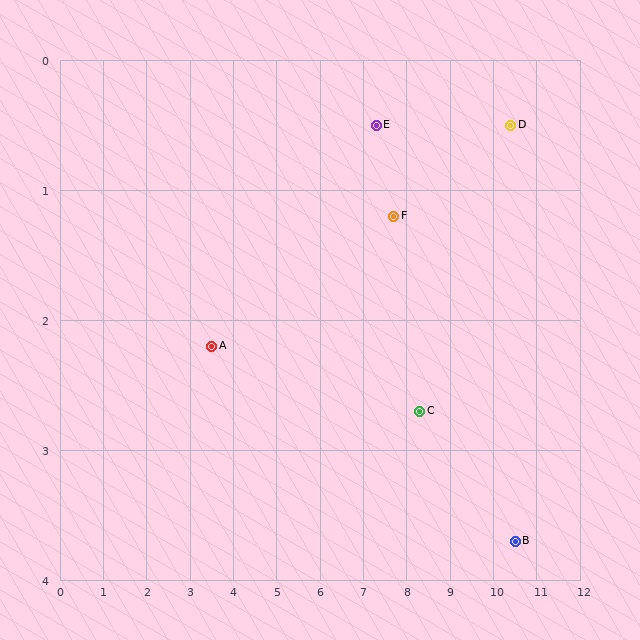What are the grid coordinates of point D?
Point D is at approximately (10.4, 0.5).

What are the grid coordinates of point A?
Point A is at approximately (3.5, 2.2).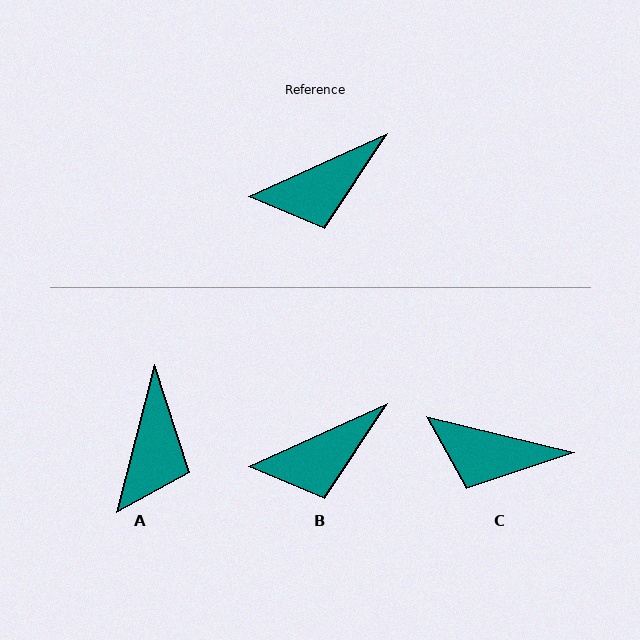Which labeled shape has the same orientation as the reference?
B.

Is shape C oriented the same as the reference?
No, it is off by about 38 degrees.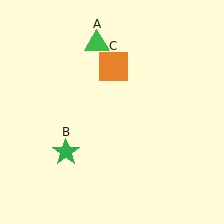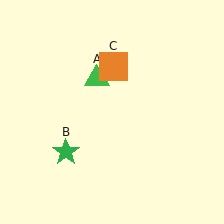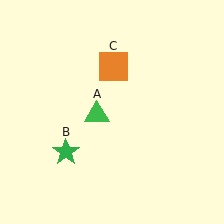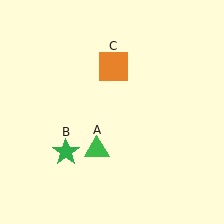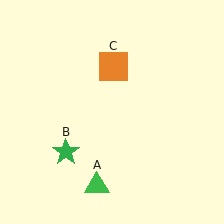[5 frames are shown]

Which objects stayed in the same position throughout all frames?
Green star (object B) and orange square (object C) remained stationary.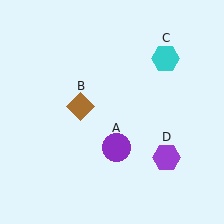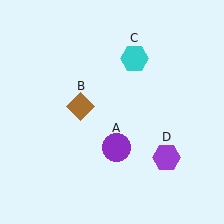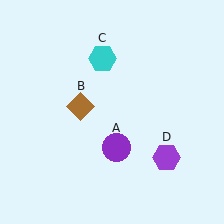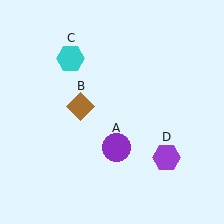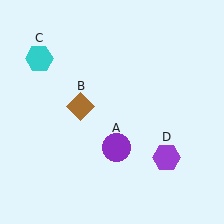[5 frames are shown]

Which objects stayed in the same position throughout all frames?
Purple circle (object A) and brown diamond (object B) and purple hexagon (object D) remained stationary.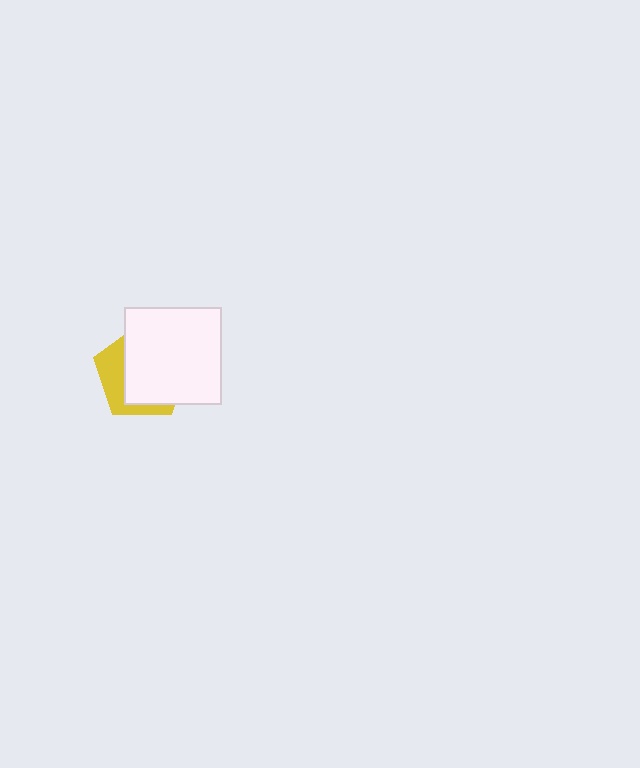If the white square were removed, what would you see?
You would see the complete yellow pentagon.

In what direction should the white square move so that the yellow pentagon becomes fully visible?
The white square should move right. That is the shortest direction to clear the overlap and leave the yellow pentagon fully visible.